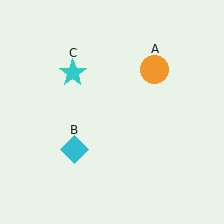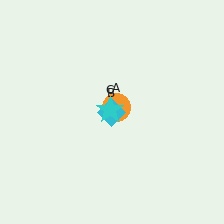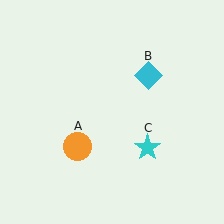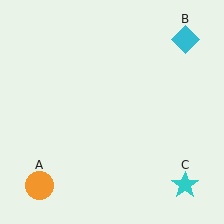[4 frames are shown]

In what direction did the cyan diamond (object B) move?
The cyan diamond (object B) moved up and to the right.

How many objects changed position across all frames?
3 objects changed position: orange circle (object A), cyan diamond (object B), cyan star (object C).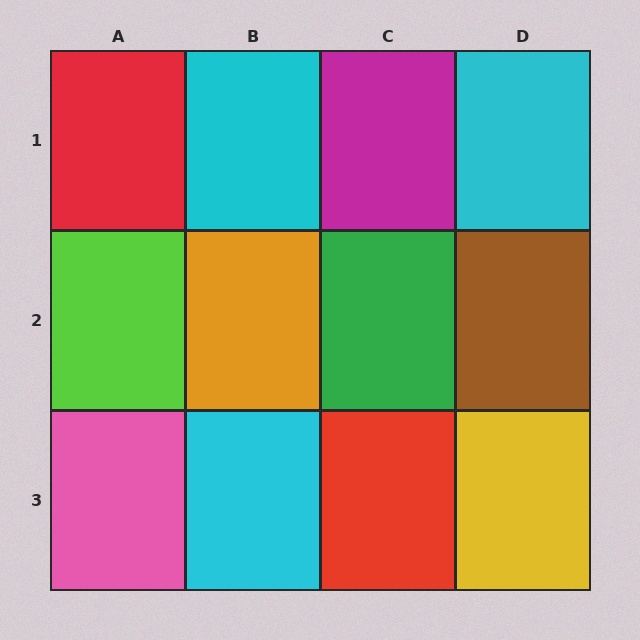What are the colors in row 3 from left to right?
Pink, cyan, red, yellow.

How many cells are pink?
1 cell is pink.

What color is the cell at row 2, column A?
Lime.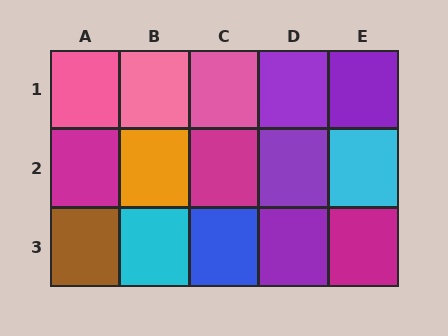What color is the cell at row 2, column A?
Magenta.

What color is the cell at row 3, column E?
Magenta.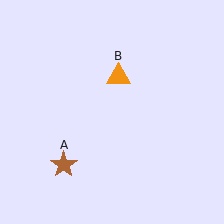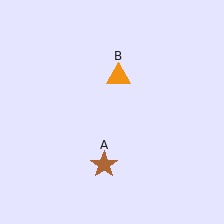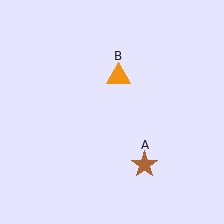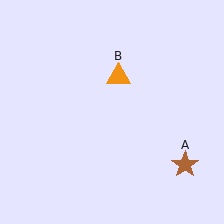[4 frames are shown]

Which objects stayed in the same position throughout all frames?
Orange triangle (object B) remained stationary.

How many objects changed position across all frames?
1 object changed position: brown star (object A).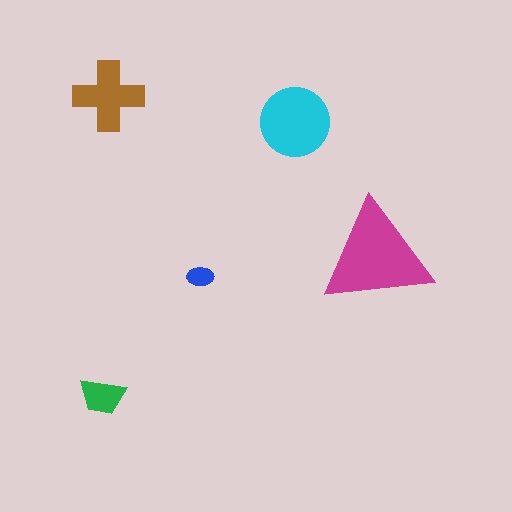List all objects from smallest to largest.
The blue ellipse, the green trapezoid, the brown cross, the cyan circle, the magenta triangle.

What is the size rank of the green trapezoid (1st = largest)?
4th.